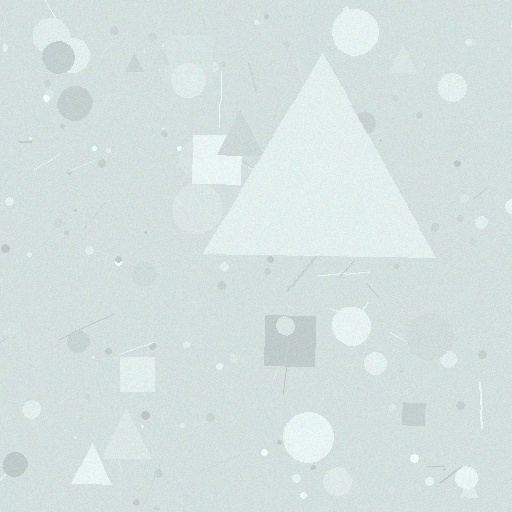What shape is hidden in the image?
A triangle is hidden in the image.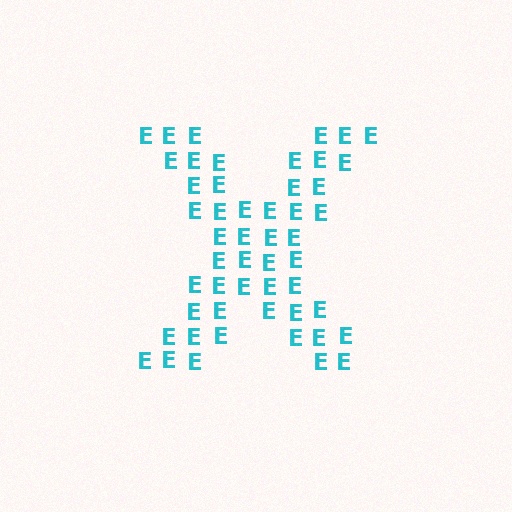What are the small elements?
The small elements are letter E's.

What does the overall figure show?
The overall figure shows the letter X.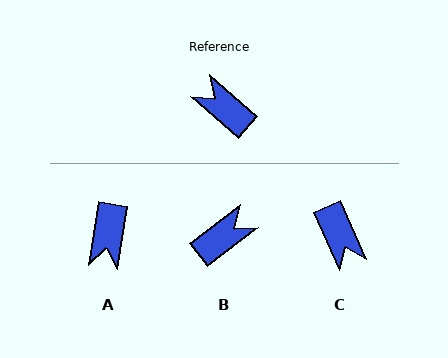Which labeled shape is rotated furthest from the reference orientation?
C, about 154 degrees away.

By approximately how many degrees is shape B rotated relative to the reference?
Approximately 102 degrees clockwise.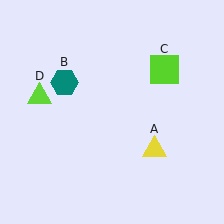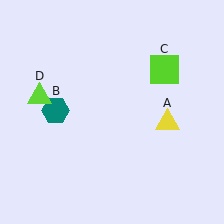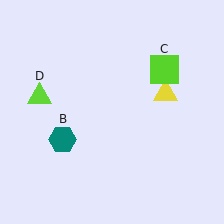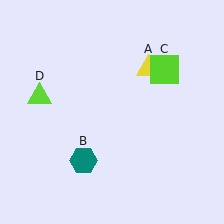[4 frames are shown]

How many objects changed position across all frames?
2 objects changed position: yellow triangle (object A), teal hexagon (object B).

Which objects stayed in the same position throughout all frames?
Lime square (object C) and lime triangle (object D) remained stationary.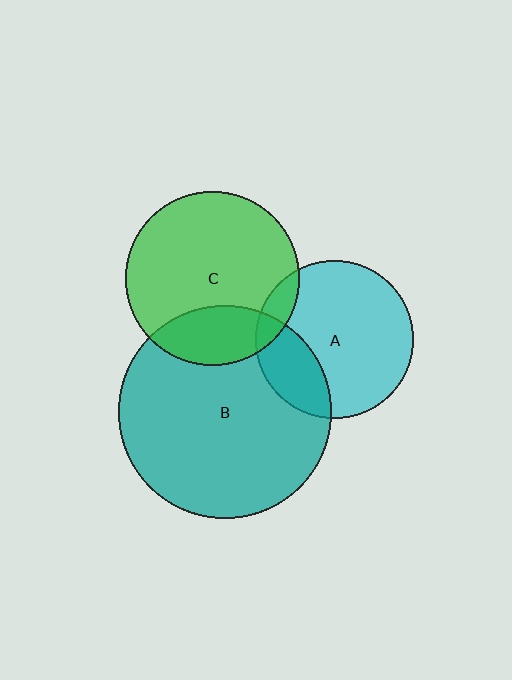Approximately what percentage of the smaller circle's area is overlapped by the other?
Approximately 25%.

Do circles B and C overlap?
Yes.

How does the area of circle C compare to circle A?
Approximately 1.2 times.